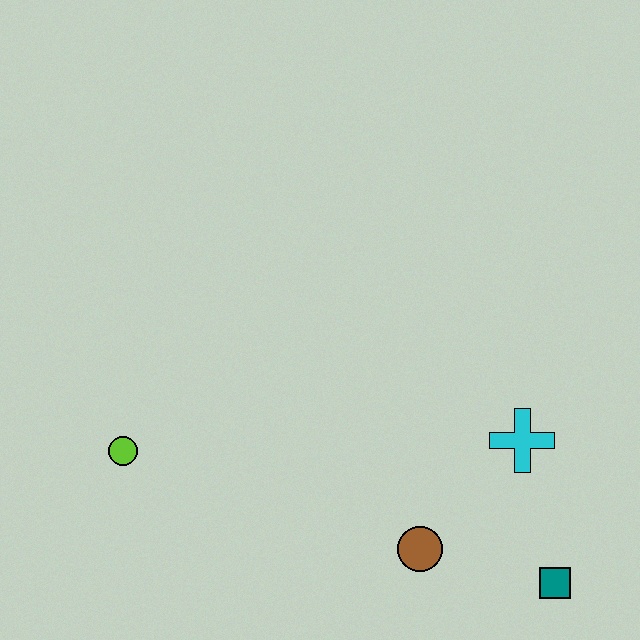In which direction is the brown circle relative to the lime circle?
The brown circle is to the right of the lime circle.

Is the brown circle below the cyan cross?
Yes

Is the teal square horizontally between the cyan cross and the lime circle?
No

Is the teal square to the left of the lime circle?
No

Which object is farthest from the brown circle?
The lime circle is farthest from the brown circle.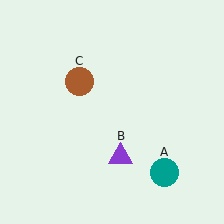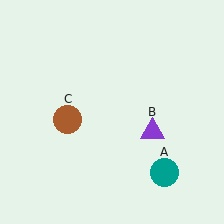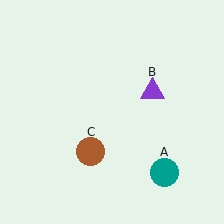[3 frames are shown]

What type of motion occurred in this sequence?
The purple triangle (object B), brown circle (object C) rotated counterclockwise around the center of the scene.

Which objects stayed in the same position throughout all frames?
Teal circle (object A) remained stationary.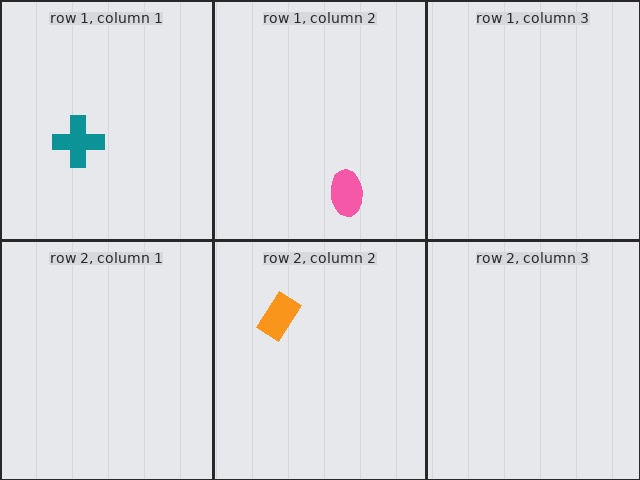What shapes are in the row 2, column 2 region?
The orange rectangle.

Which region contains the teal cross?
The row 1, column 1 region.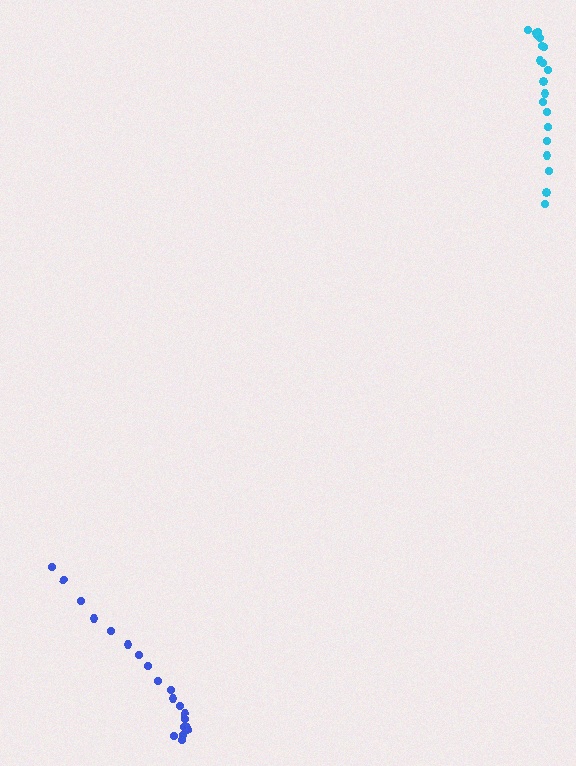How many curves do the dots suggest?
There are 2 distinct paths.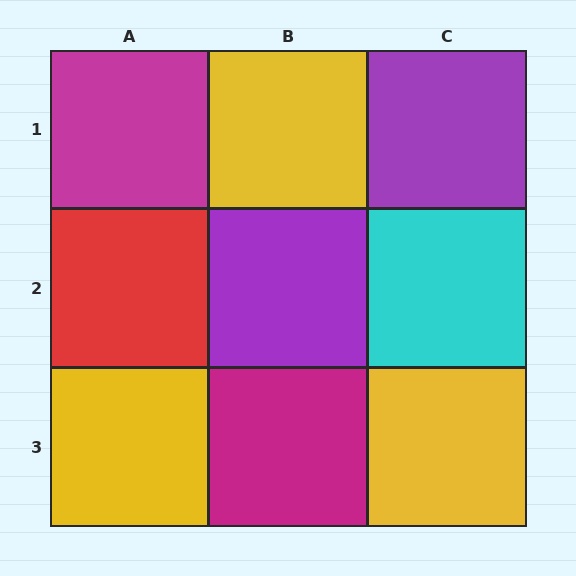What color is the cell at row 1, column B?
Yellow.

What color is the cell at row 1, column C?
Purple.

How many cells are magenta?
2 cells are magenta.